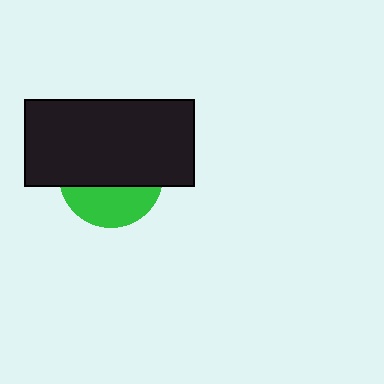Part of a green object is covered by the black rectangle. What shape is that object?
It is a circle.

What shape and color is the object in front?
The object in front is a black rectangle.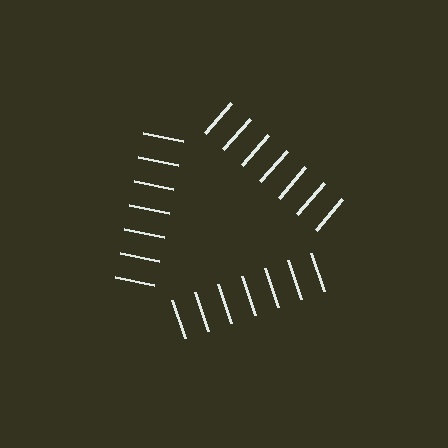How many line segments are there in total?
21 — 7 along each of the 3 edges.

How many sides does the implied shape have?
3 sides — the line-ends trace a triangle.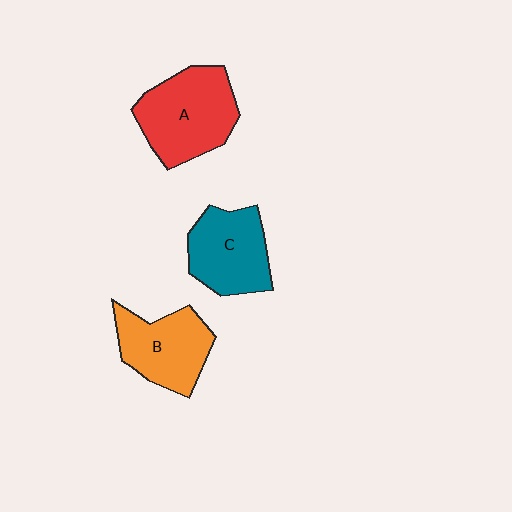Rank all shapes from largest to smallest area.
From largest to smallest: A (red), B (orange), C (teal).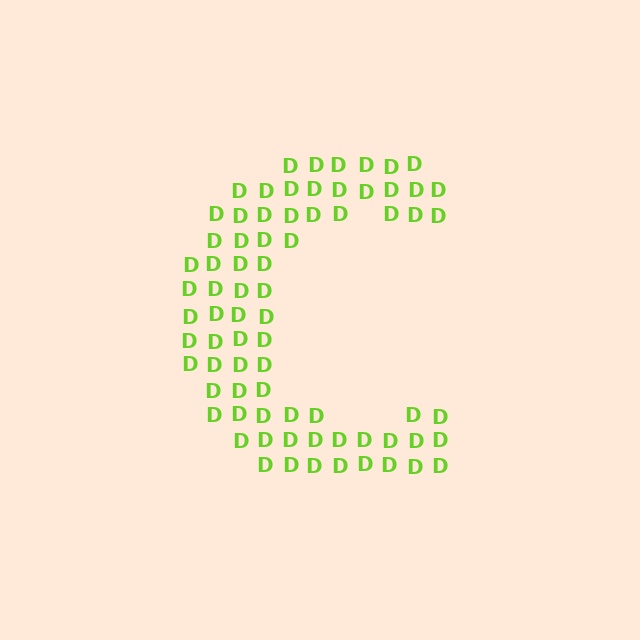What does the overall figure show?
The overall figure shows the letter C.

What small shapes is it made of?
It is made of small letter D's.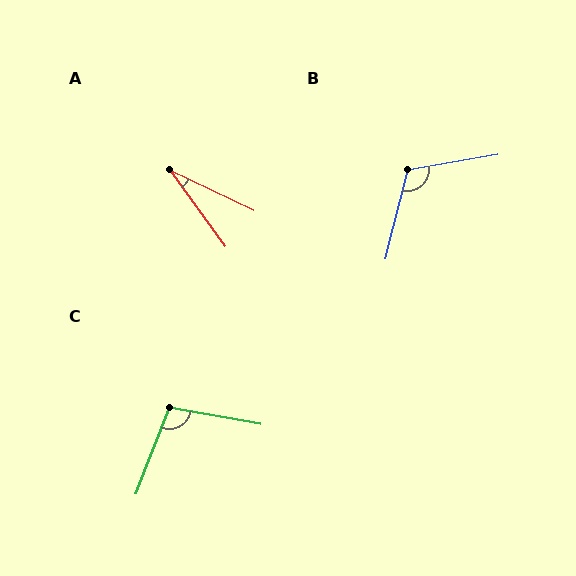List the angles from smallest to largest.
A (28°), C (101°), B (114°).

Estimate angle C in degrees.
Approximately 101 degrees.